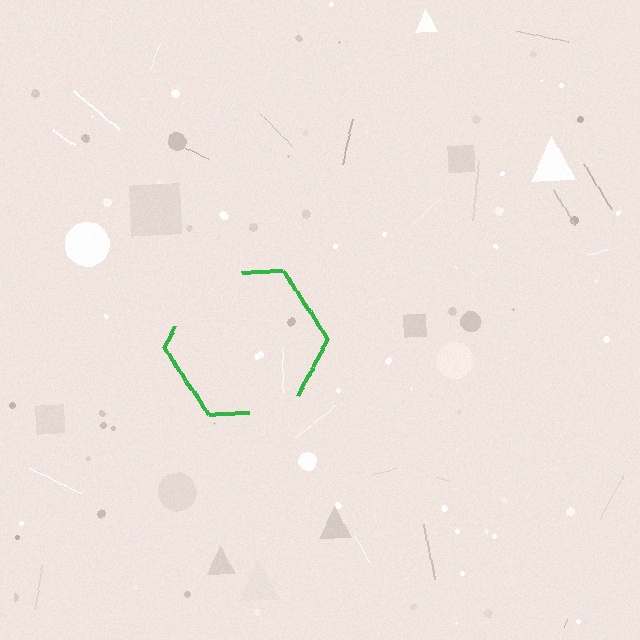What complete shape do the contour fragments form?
The contour fragments form a hexagon.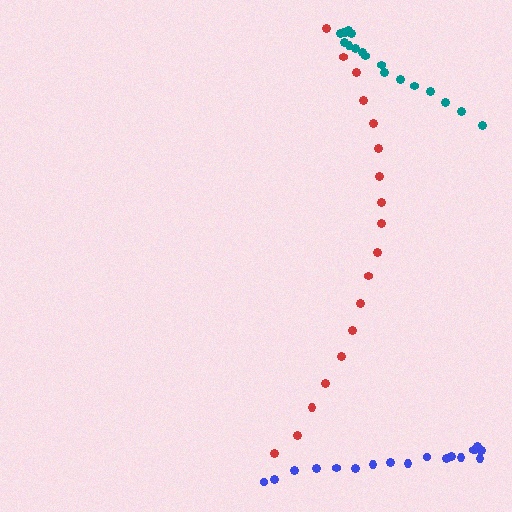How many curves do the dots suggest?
There are 3 distinct paths.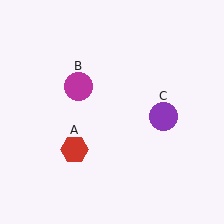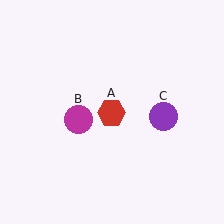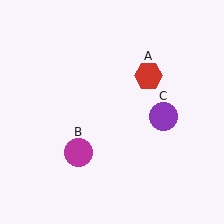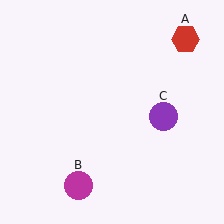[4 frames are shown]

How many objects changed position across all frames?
2 objects changed position: red hexagon (object A), magenta circle (object B).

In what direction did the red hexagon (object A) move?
The red hexagon (object A) moved up and to the right.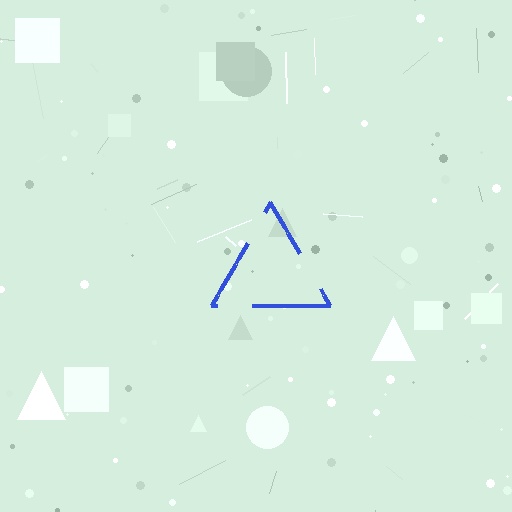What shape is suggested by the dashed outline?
The dashed outline suggests a triangle.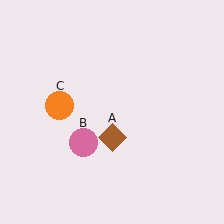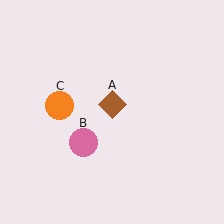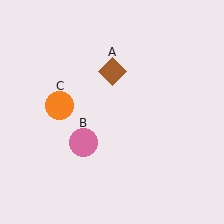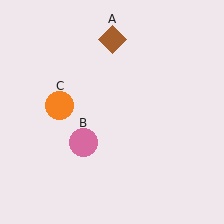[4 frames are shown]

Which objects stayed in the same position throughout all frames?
Pink circle (object B) and orange circle (object C) remained stationary.